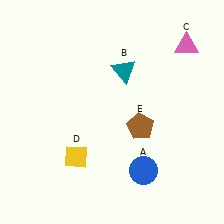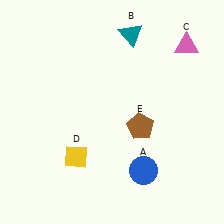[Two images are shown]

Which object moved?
The teal triangle (B) moved up.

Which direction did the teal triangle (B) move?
The teal triangle (B) moved up.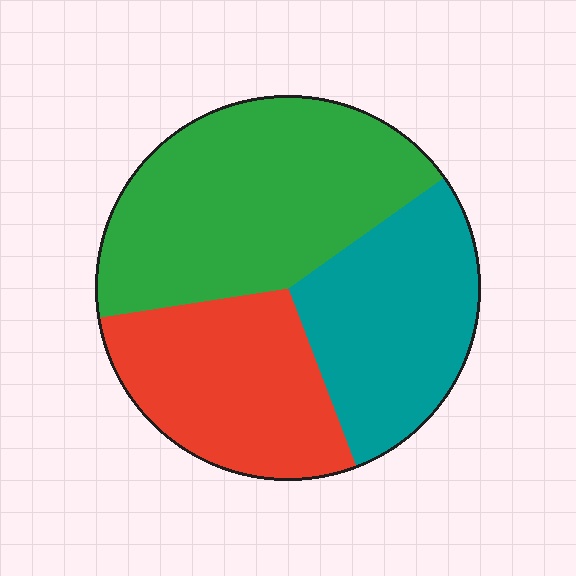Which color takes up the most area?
Green, at roughly 45%.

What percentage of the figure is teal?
Teal covers 29% of the figure.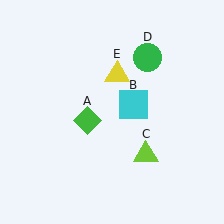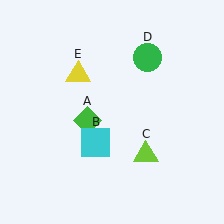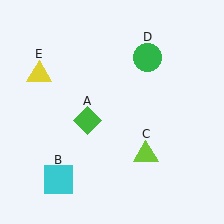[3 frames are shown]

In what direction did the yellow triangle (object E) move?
The yellow triangle (object E) moved left.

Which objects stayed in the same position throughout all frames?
Green diamond (object A) and lime triangle (object C) and green circle (object D) remained stationary.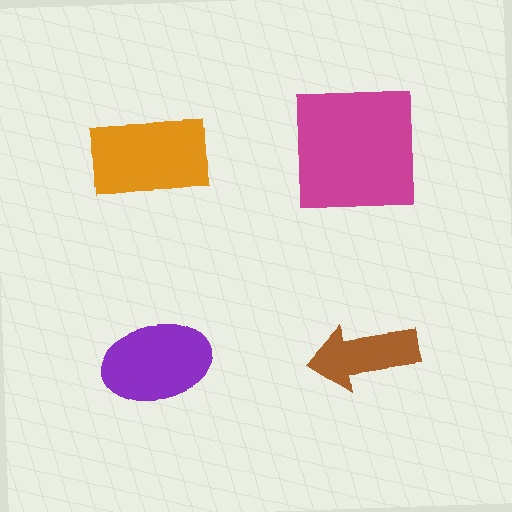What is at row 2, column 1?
A purple ellipse.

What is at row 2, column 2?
A brown arrow.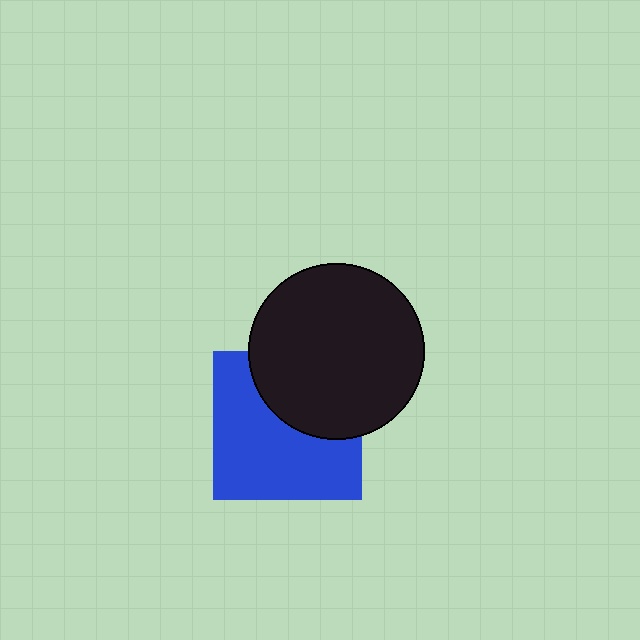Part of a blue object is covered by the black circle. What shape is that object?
It is a square.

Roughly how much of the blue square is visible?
About half of it is visible (roughly 62%).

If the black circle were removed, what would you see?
You would see the complete blue square.